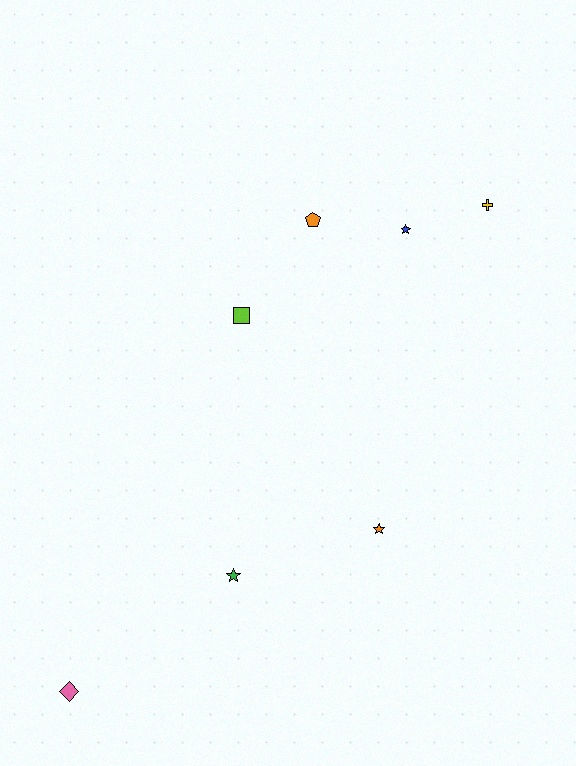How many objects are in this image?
There are 7 objects.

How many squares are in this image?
There is 1 square.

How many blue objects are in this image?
There is 1 blue object.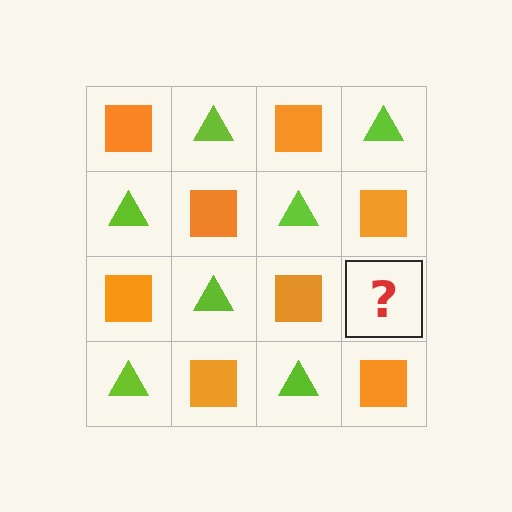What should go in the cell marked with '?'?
The missing cell should contain a lime triangle.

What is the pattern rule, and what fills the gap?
The rule is that it alternates orange square and lime triangle in a checkerboard pattern. The gap should be filled with a lime triangle.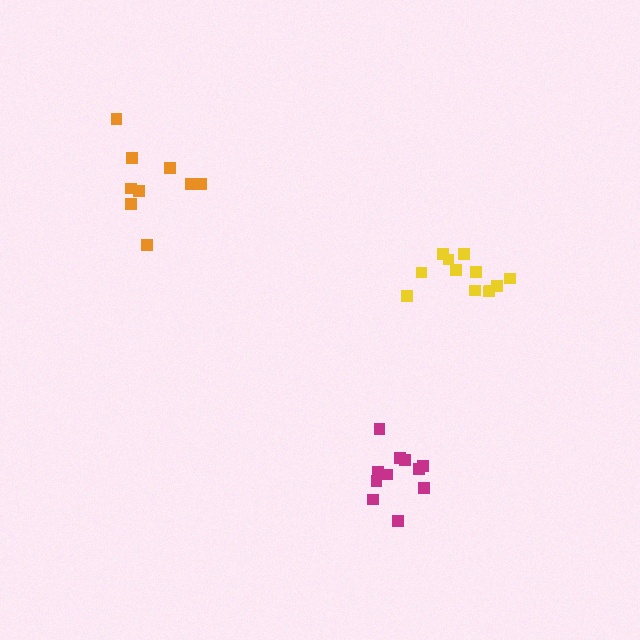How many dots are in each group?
Group 1: 9 dots, Group 2: 12 dots, Group 3: 12 dots (33 total).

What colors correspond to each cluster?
The clusters are colored: orange, magenta, yellow.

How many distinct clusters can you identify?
There are 3 distinct clusters.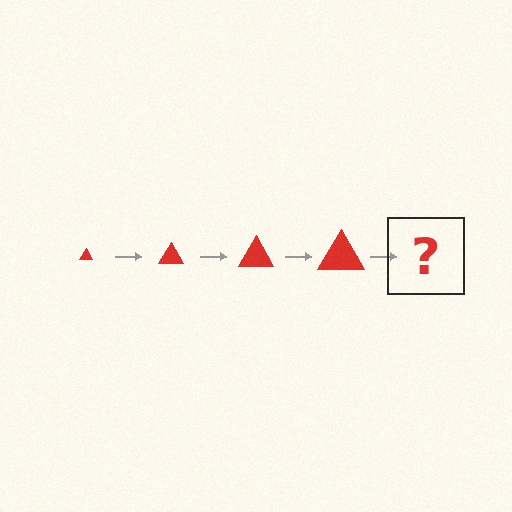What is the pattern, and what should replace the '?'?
The pattern is that the triangle gets progressively larger each step. The '?' should be a red triangle, larger than the previous one.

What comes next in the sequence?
The next element should be a red triangle, larger than the previous one.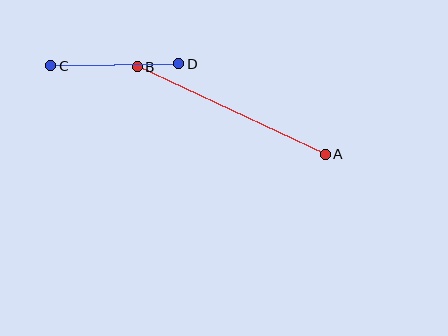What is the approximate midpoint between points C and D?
The midpoint is at approximately (115, 65) pixels.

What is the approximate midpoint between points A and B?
The midpoint is at approximately (231, 111) pixels.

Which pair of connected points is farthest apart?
Points A and B are farthest apart.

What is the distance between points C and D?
The distance is approximately 128 pixels.